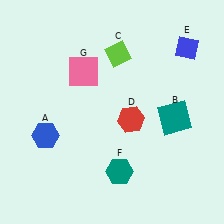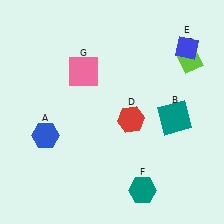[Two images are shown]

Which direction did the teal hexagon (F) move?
The teal hexagon (F) moved right.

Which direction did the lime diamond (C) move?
The lime diamond (C) moved right.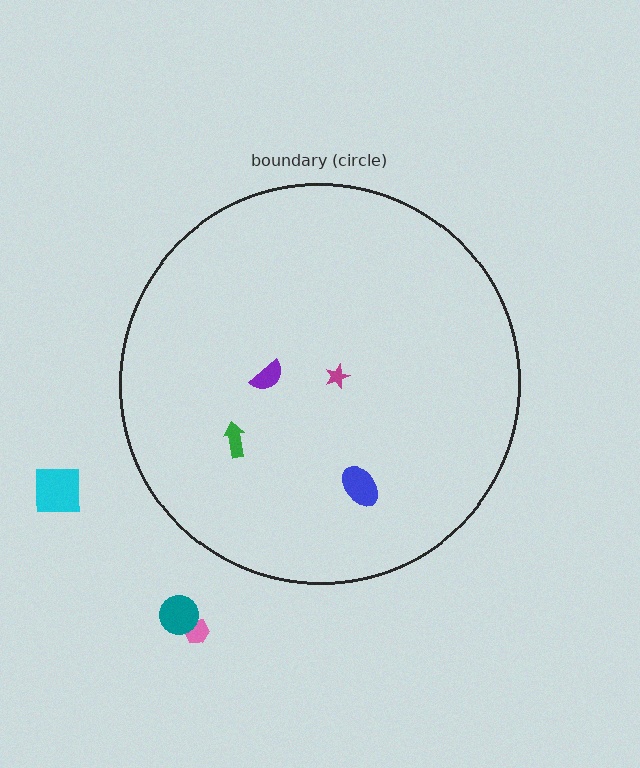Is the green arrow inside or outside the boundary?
Inside.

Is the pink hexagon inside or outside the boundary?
Outside.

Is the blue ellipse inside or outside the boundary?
Inside.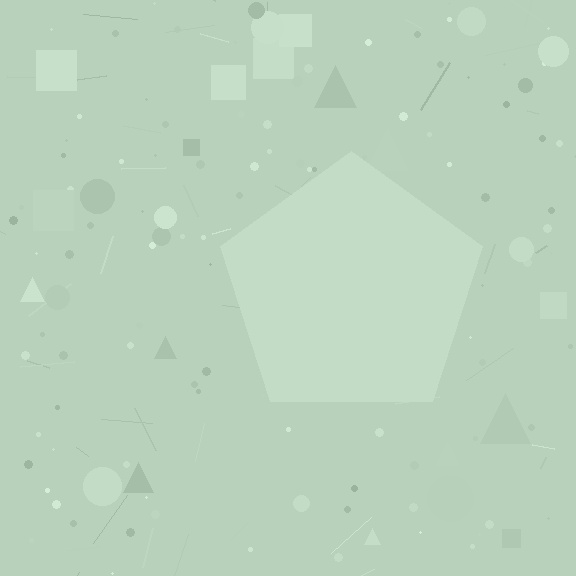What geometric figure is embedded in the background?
A pentagon is embedded in the background.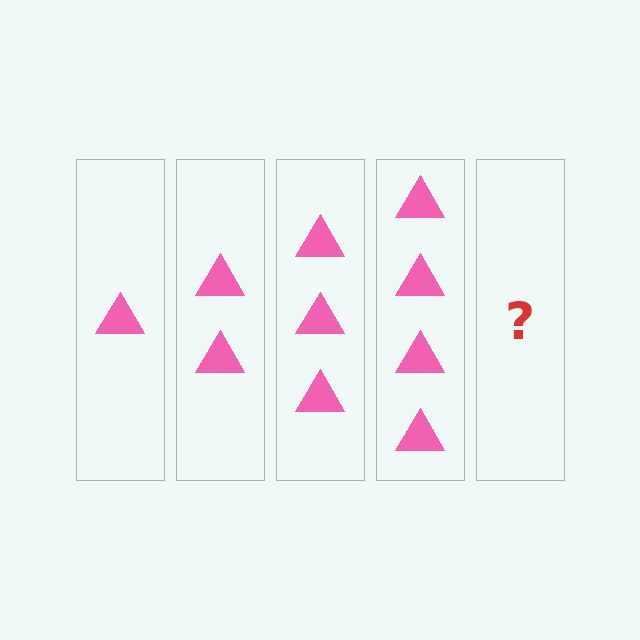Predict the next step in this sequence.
The next step is 5 triangles.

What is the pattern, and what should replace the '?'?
The pattern is that each step adds one more triangle. The '?' should be 5 triangles.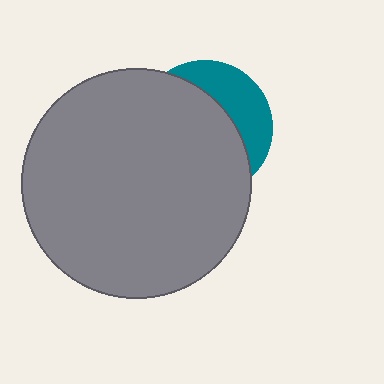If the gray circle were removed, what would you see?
You would see the complete teal circle.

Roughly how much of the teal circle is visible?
A small part of it is visible (roughly 31%).